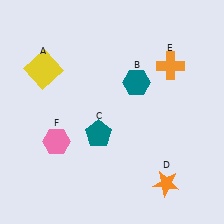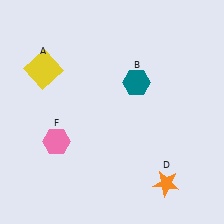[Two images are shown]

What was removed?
The teal pentagon (C), the orange cross (E) were removed in Image 2.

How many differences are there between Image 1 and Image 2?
There are 2 differences between the two images.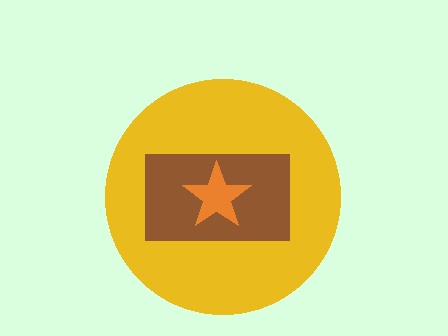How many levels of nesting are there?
3.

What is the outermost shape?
The yellow circle.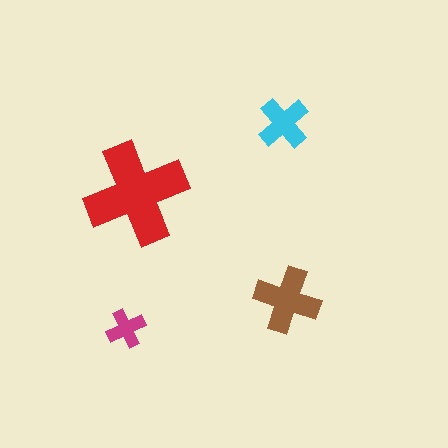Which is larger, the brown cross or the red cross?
The red one.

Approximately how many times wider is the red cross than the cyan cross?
About 2 times wider.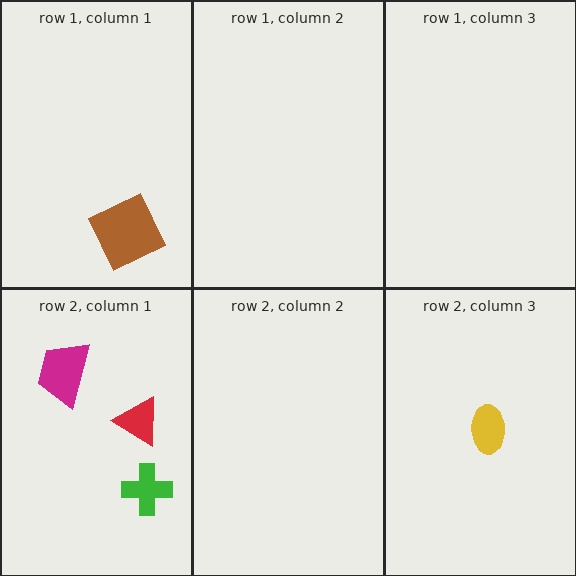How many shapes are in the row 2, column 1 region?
3.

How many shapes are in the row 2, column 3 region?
1.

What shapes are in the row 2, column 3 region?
The yellow ellipse.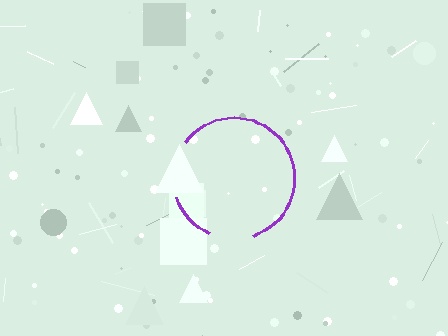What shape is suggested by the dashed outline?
The dashed outline suggests a circle.